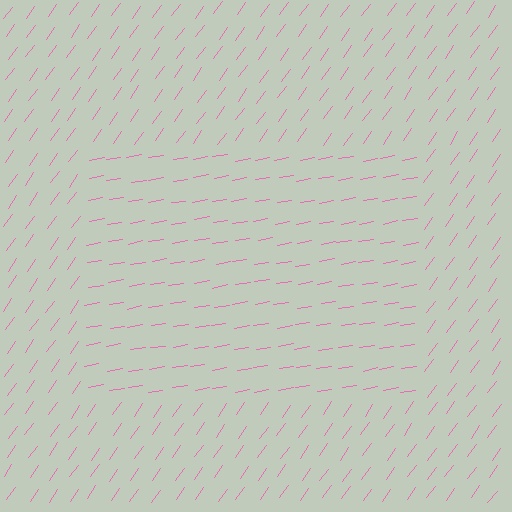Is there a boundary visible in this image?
Yes, there is a texture boundary formed by a change in line orientation.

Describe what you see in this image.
The image is filled with small pink line segments. A rectangle region in the image has lines oriented differently from the surrounding lines, creating a visible texture boundary.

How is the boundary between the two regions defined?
The boundary is defined purely by a change in line orientation (approximately 45 degrees difference). All lines are the same color and thickness.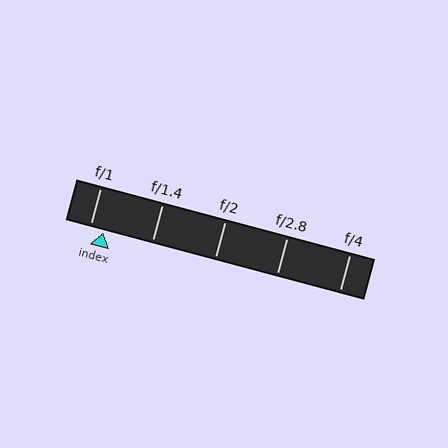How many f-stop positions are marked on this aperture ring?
There are 5 f-stop positions marked.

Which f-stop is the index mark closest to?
The index mark is closest to f/1.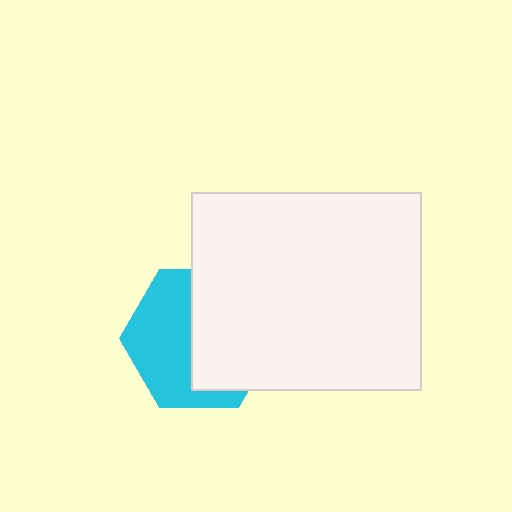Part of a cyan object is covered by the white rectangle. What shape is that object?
It is a hexagon.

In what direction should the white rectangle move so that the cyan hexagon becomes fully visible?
The white rectangle should move right. That is the shortest direction to clear the overlap and leave the cyan hexagon fully visible.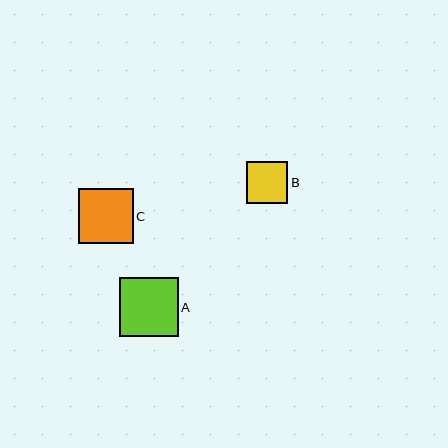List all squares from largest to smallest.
From largest to smallest: A, C, B.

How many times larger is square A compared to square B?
Square A is approximately 1.4 times the size of square B.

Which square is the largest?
Square A is the largest with a size of approximately 59 pixels.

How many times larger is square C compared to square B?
Square C is approximately 1.3 times the size of square B.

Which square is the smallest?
Square B is the smallest with a size of approximately 41 pixels.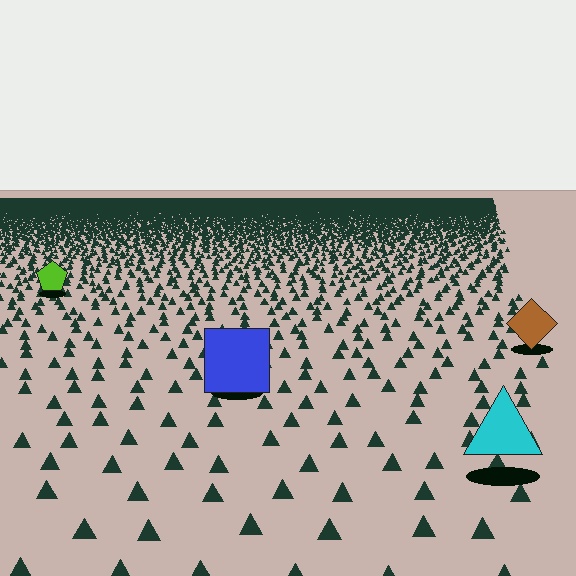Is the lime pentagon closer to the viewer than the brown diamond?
No. The brown diamond is closer — you can tell from the texture gradient: the ground texture is coarser near it.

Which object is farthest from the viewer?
The lime pentagon is farthest from the viewer. It appears smaller and the ground texture around it is denser.